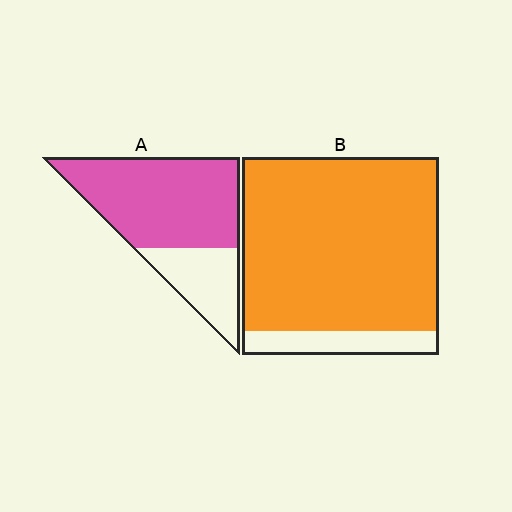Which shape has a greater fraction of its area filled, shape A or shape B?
Shape B.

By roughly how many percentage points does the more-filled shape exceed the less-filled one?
By roughly 15 percentage points (B over A).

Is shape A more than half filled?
Yes.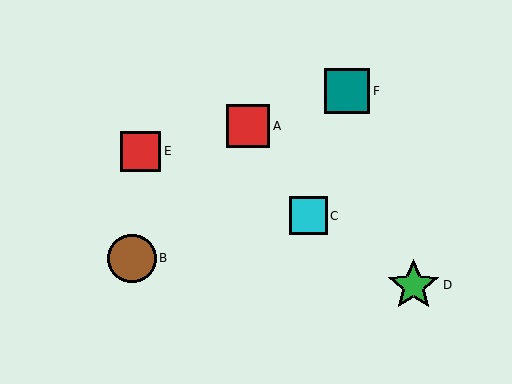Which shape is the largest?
The green star (labeled D) is the largest.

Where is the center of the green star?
The center of the green star is at (414, 286).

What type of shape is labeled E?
Shape E is a red square.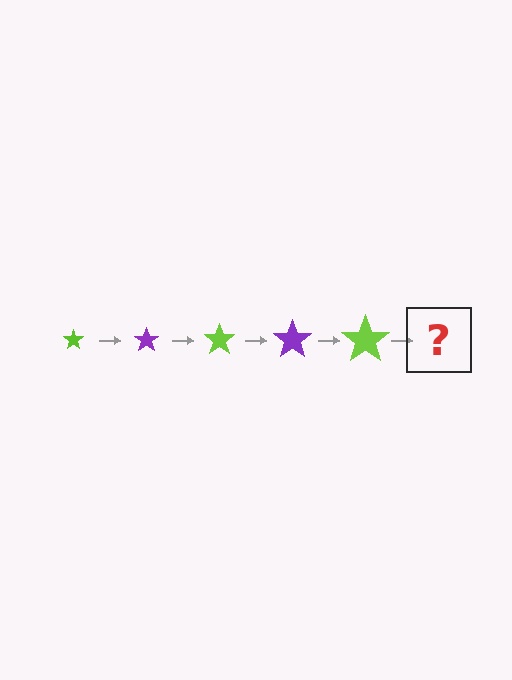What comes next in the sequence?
The next element should be a purple star, larger than the previous one.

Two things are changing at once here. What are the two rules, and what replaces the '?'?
The two rules are that the star grows larger each step and the color cycles through lime and purple. The '?' should be a purple star, larger than the previous one.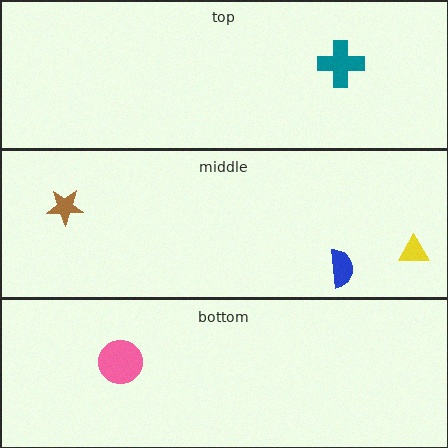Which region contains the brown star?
The middle region.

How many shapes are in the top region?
1.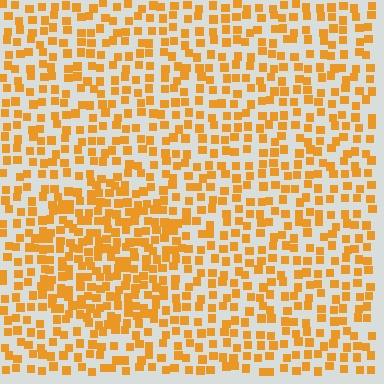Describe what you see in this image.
The image contains small orange elements arranged at two different densities. A circle-shaped region is visible where the elements are more densely packed than the surrounding area.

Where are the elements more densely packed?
The elements are more densely packed inside the circle boundary.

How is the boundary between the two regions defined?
The boundary is defined by a change in element density (approximately 1.7x ratio). All elements are the same color, size, and shape.